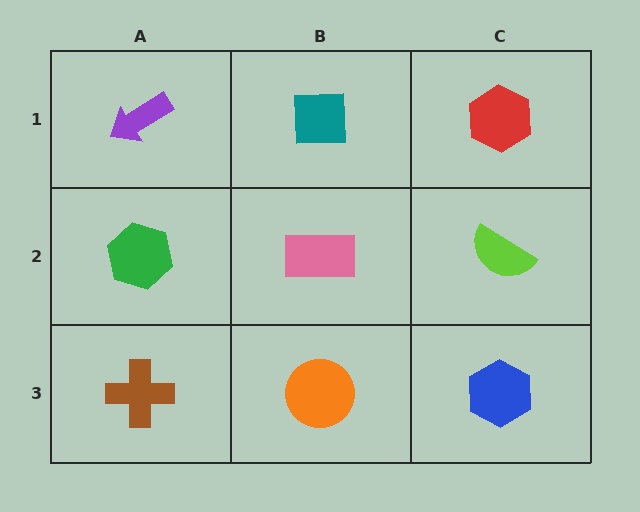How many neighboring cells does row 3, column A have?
2.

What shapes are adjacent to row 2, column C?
A red hexagon (row 1, column C), a blue hexagon (row 3, column C), a pink rectangle (row 2, column B).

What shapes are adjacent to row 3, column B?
A pink rectangle (row 2, column B), a brown cross (row 3, column A), a blue hexagon (row 3, column C).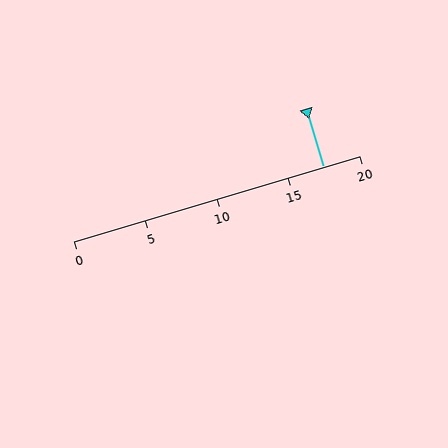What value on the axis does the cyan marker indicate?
The marker indicates approximately 17.5.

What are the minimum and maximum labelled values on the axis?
The axis runs from 0 to 20.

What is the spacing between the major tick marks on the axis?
The major ticks are spaced 5 apart.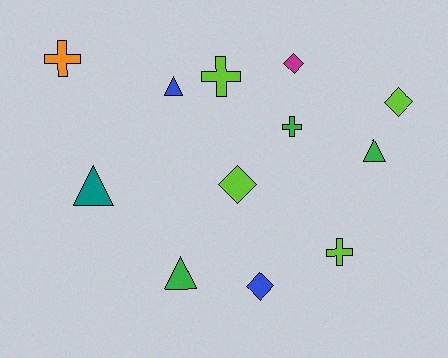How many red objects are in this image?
There are no red objects.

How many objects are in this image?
There are 12 objects.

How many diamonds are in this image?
There are 4 diamonds.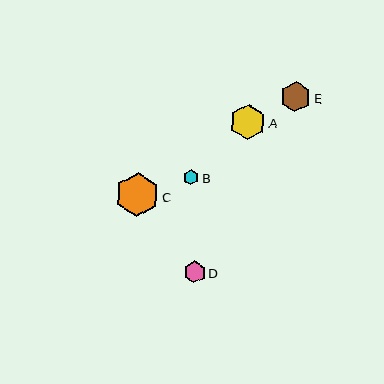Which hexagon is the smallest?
Hexagon B is the smallest with a size of approximately 16 pixels.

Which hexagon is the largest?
Hexagon C is the largest with a size of approximately 44 pixels.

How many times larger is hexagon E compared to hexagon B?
Hexagon E is approximately 2.0 times the size of hexagon B.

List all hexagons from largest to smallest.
From largest to smallest: C, A, E, D, B.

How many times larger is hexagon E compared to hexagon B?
Hexagon E is approximately 2.0 times the size of hexagon B.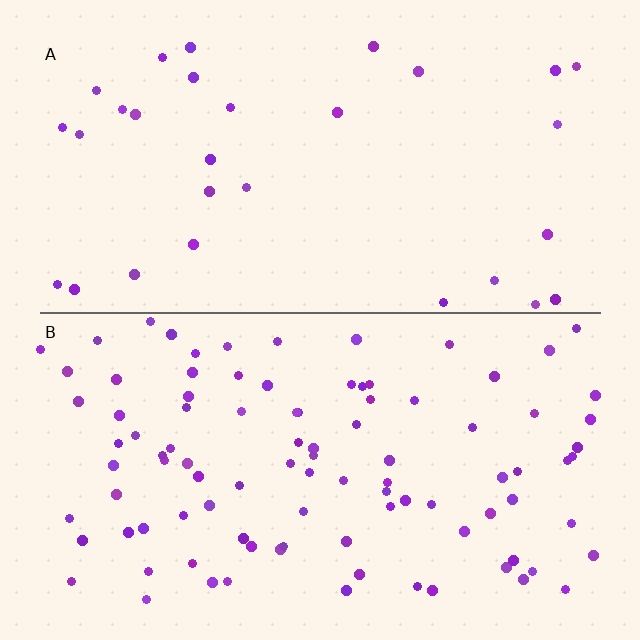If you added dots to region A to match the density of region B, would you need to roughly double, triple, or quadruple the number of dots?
Approximately triple.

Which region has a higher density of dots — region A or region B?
B (the bottom).